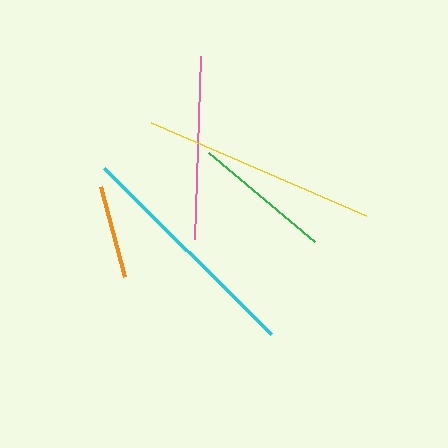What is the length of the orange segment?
The orange segment is approximately 94 pixels long.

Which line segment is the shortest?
The orange line is the shortest at approximately 94 pixels.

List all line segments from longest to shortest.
From longest to shortest: cyan, yellow, pink, green, orange.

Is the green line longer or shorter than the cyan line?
The cyan line is longer than the green line.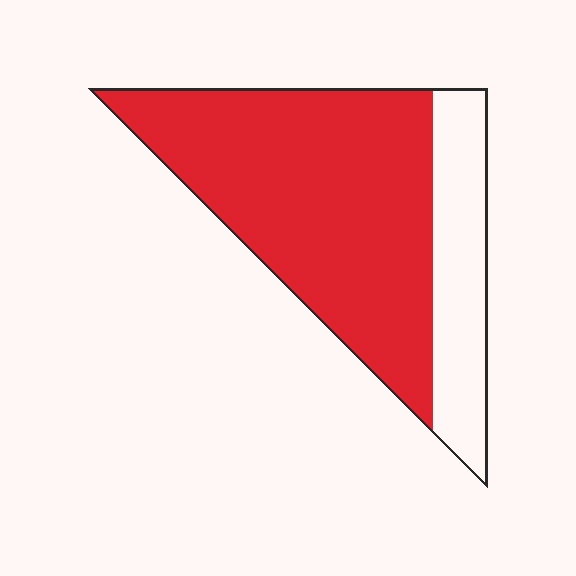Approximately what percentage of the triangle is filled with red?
Approximately 75%.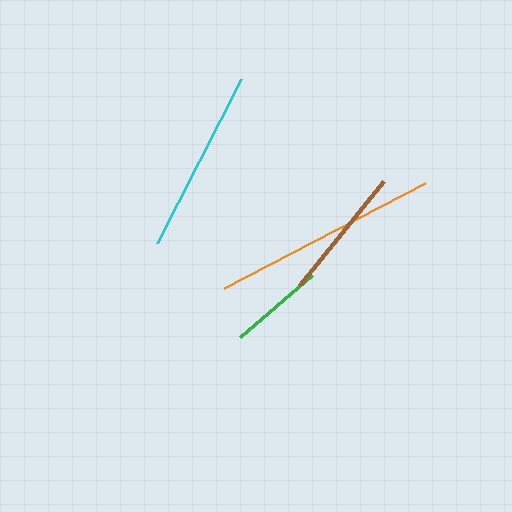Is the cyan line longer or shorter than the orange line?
The orange line is longer than the cyan line.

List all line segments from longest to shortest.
From longest to shortest: orange, cyan, brown, green.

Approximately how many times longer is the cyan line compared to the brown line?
The cyan line is approximately 1.4 times the length of the brown line.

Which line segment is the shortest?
The green line is the shortest at approximately 95 pixels.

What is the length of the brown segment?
The brown segment is approximately 135 pixels long.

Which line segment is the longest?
The orange line is the longest at approximately 227 pixels.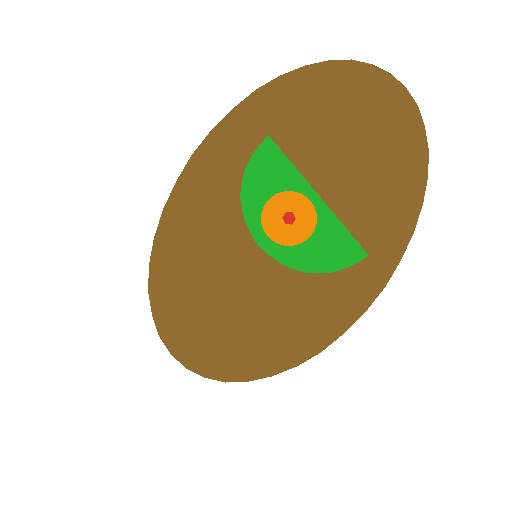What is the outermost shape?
The brown ellipse.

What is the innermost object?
The red hexagon.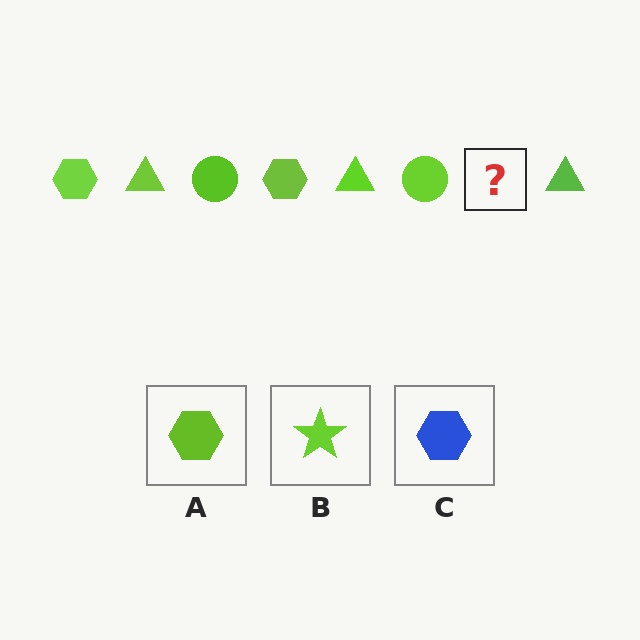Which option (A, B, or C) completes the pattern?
A.